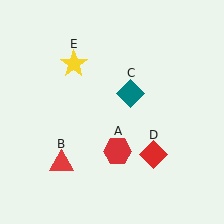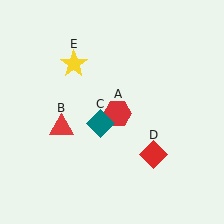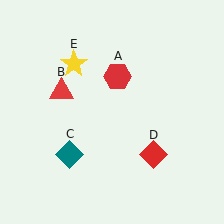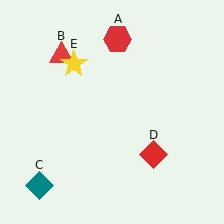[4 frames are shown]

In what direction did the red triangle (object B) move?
The red triangle (object B) moved up.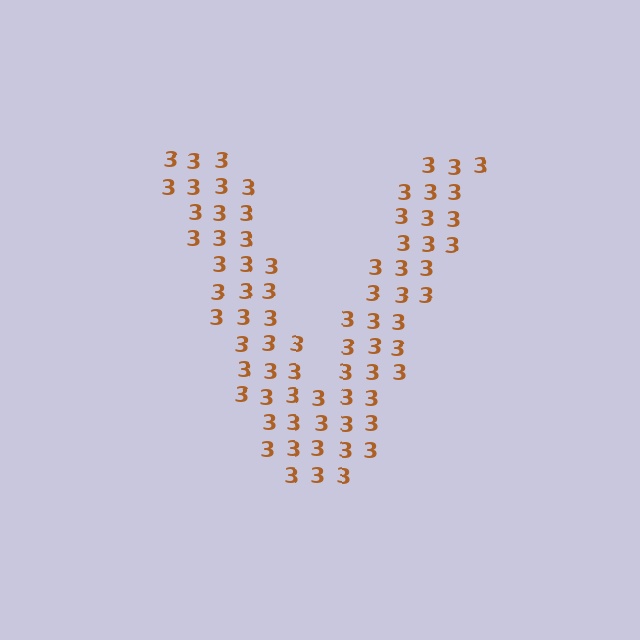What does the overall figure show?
The overall figure shows the letter V.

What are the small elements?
The small elements are digit 3's.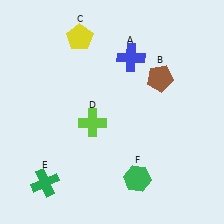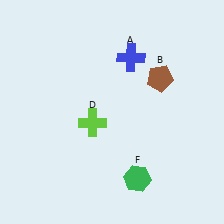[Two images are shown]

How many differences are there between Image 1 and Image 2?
There are 2 differences between the two images.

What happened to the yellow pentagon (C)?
The yellow pentagon (C) was removed in Image 2. It was in the top-left area of Image 1.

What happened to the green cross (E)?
The green cross (E) was removed in Image 2. It was in the bottom-left area of Image 1.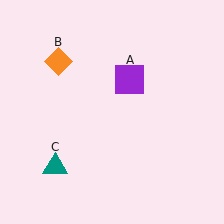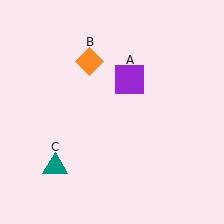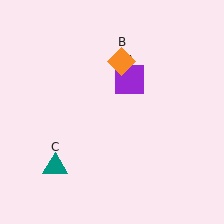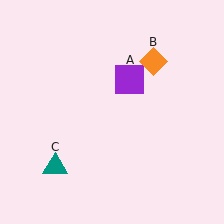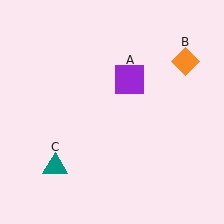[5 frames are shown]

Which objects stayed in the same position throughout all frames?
Purple square (object A) and teal triangle (object C) remained stationary.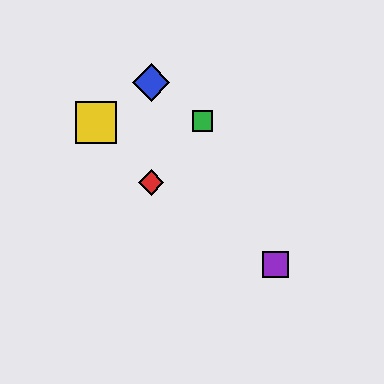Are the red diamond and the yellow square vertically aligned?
No, the red diamond is at x≈151 and the yellow square is at x≈96.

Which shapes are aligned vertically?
The red diamond, the blue diamond are aligned vertically.